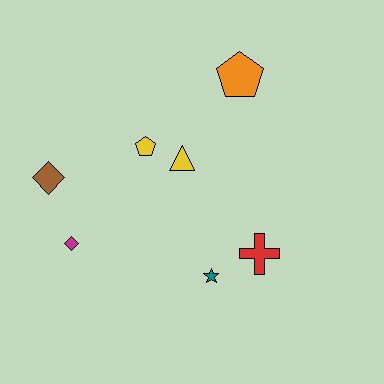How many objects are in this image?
There are 7 objects.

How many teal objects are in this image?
There is 1 teal object.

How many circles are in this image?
There are no circles.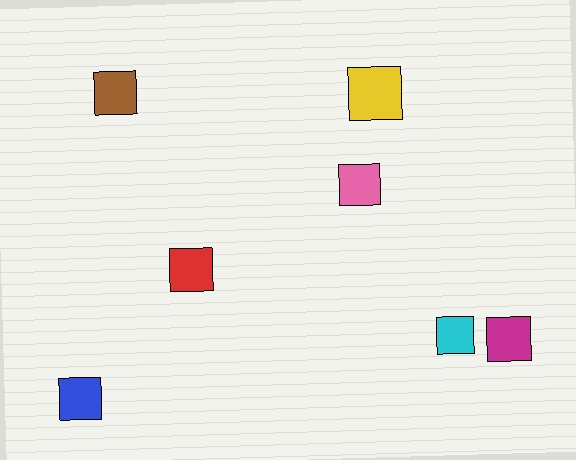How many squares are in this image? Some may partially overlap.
There are 7 squares.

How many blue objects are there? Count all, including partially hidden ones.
There is 1 blue object.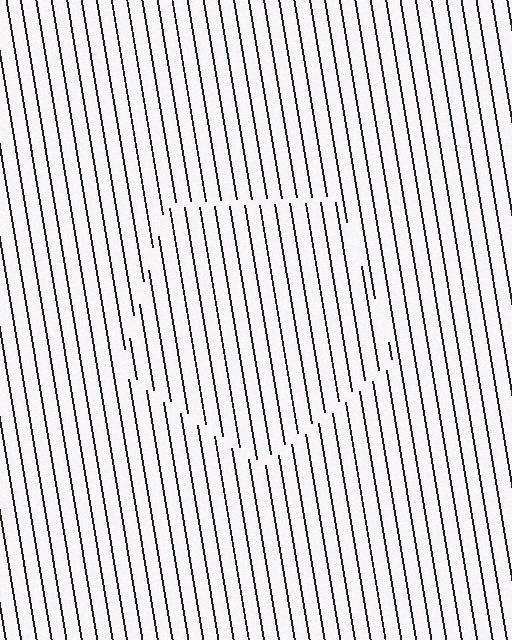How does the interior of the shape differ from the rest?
The interior of the shape contains the same grating, shifted by half a period — the contour is defined by the phase discontinuity where line-ends from the inner and outer gratings abut.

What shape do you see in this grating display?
An illusory pentagon. The interior of the shape contains the same grating, shifted by half a period — the contour is defined by the phase discontinuity where line-ends from the inner and outer gratings abut.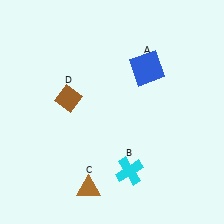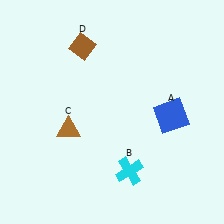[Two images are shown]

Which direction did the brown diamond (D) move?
The brown diamond (D) moved up.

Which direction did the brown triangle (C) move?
The brown triangle (C) moved up.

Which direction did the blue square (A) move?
The blue square (A) moved down.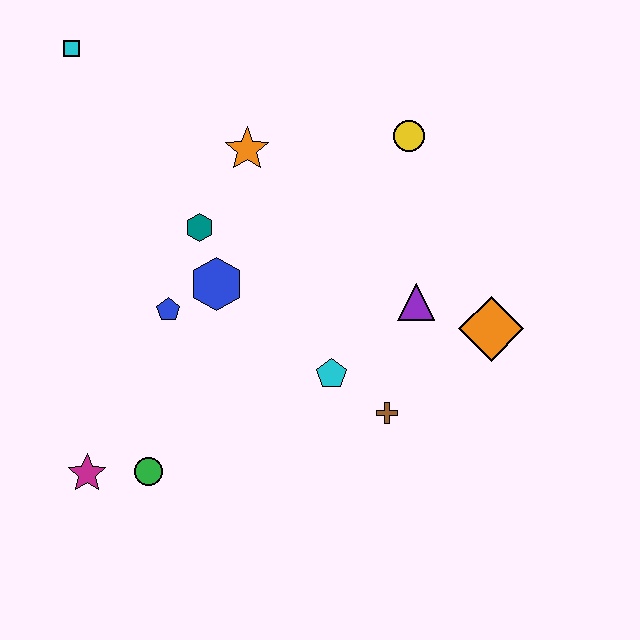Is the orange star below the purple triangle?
No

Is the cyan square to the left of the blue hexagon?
Yes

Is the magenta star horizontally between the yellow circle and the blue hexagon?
No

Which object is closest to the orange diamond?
The purple triangle is closest to the orange diamond.